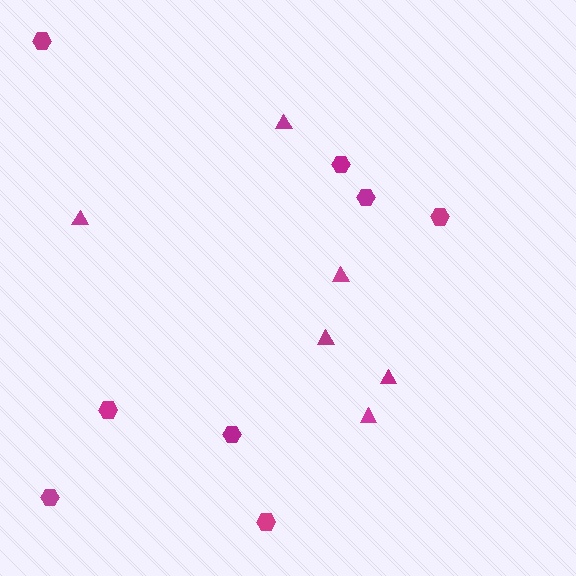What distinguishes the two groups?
There are 2 groups: one group of triangles (6) and one group of hexagons (8).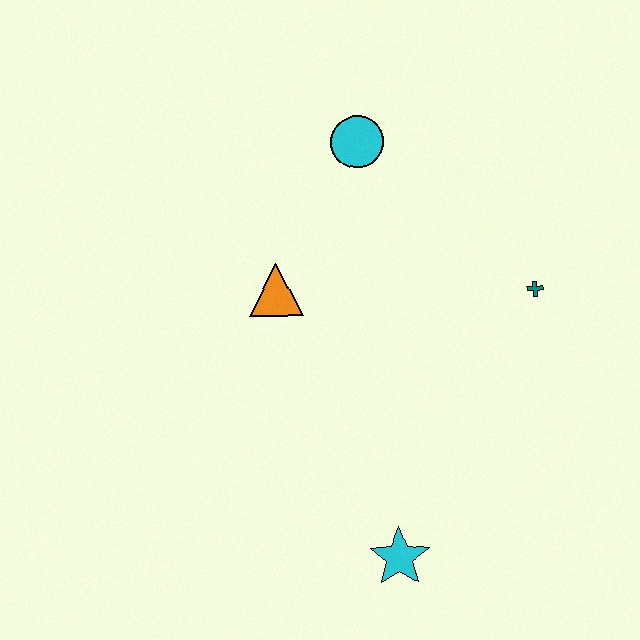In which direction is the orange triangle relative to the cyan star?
The orange triangle is above the cyan star.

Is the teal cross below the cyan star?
No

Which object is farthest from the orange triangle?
The cyan star is farthest from the orange triangle.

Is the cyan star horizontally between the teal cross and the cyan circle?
Yes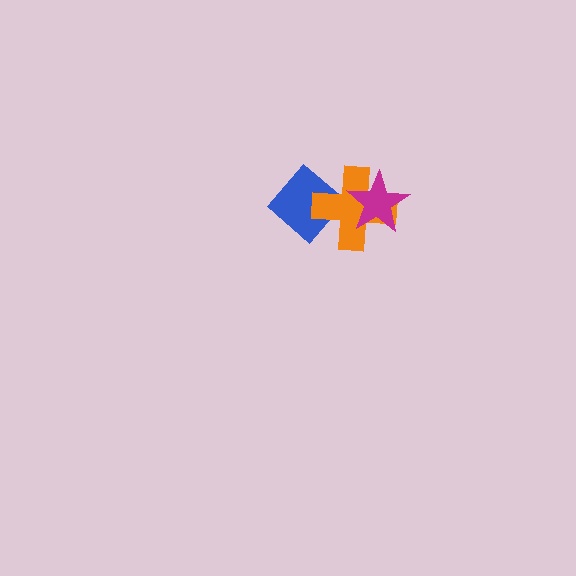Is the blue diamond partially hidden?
Yes, it is partially covered by another shape.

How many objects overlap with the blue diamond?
1 object overlaps with the blue diamond.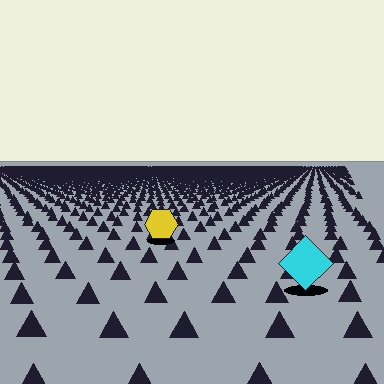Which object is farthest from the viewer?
The yellow hexagon is farthest from the viewer. It appears smaller and the ground texture around it is denser.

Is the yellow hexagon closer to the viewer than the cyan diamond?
No. The cyan diamond is closer — you can tell from the texture gradient: the ground texture is coarser near it.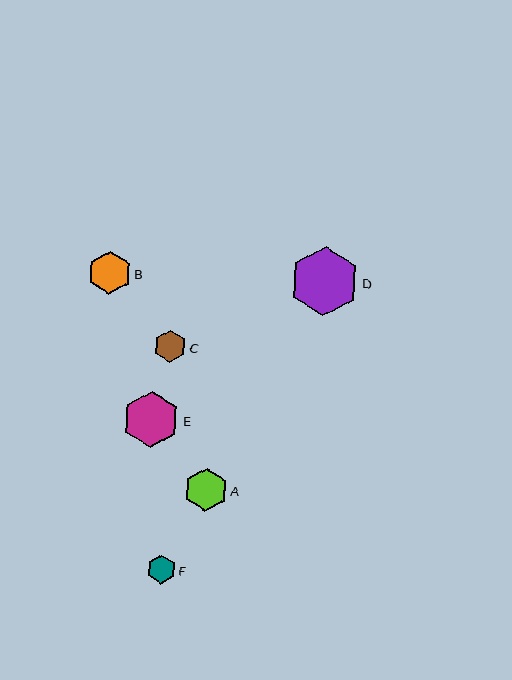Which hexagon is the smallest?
Hexagon F is the smallest with a size of approximately 29 pixels.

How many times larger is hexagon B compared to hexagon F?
Hexagon B is approximately 1.5 times the size of hexagon F.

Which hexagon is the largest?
Hexagon D is the largest with a size of approximately 70 pixels.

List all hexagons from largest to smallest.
From largest to smallest: D, E, B, A, C, F.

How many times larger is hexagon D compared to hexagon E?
Hexagon D is approximately 1.2 times the size of hexagon E.